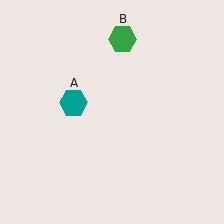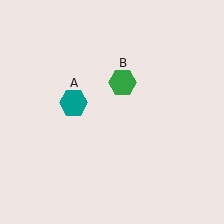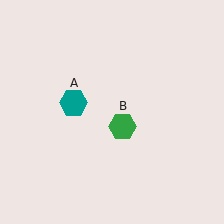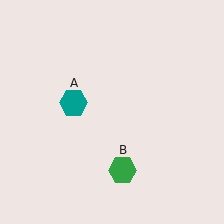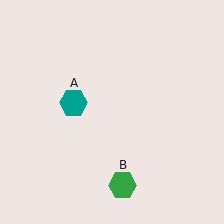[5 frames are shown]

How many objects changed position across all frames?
1 object changed position: green hexagon (object B).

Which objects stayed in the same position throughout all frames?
Teal hexagon (object A) remained stationary.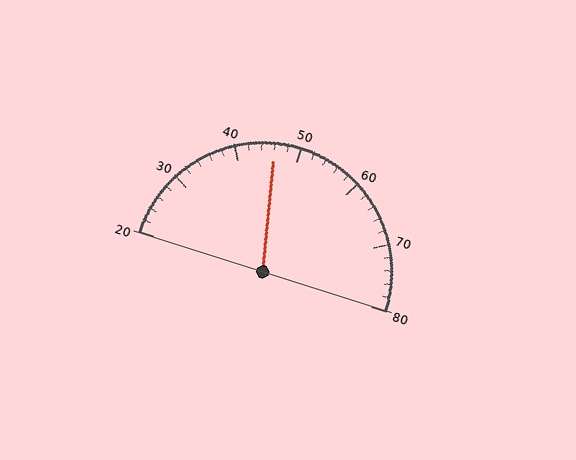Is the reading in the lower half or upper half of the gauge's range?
The reading is in the lower half of the range (20 to 80).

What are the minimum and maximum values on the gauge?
The gauge ranges from 20 to 80.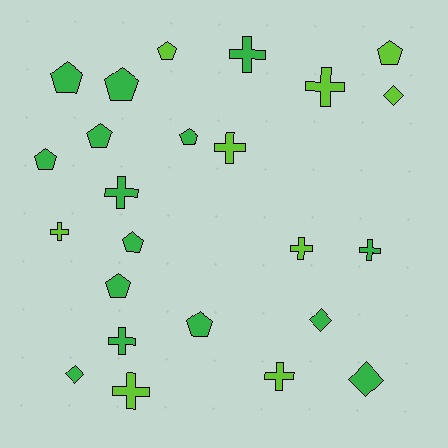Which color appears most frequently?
Green, with 15 objects.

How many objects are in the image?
There are 24 objects.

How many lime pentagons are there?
There are 2 lime pentagons.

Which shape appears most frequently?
Pentagon, with 10 objects.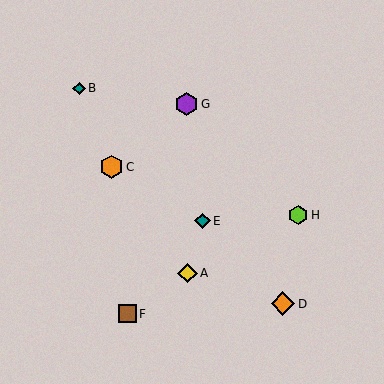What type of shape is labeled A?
Shape A is a yellow diamond.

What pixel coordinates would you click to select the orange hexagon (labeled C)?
Click at (111, 167) to select the orange hexagon C.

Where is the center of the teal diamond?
The center of the teal diamond is at (202, 221).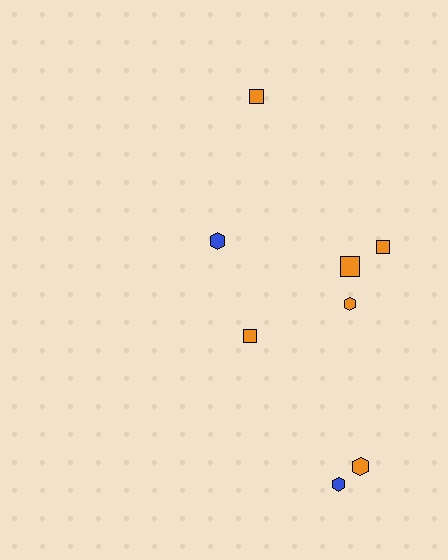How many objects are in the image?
There are 8 objects.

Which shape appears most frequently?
Hexagon, with 4 objects.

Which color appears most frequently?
Orange, with 6 objects.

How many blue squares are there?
There are no blue squares.